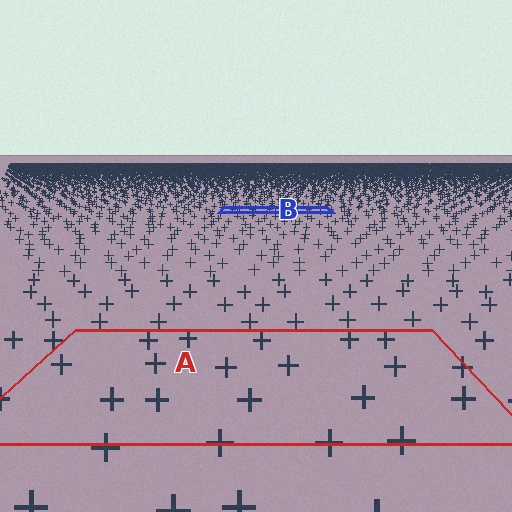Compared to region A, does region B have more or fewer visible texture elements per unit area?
Region B has more texture elements per unit area — they are packed more densely because it is farther away.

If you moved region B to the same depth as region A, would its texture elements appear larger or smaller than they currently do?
They would appear larger. At a closer depth, the same texture elements are projected at a bigger on-screen size.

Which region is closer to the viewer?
Region A is closer. The texture elements there are larger and more spread out.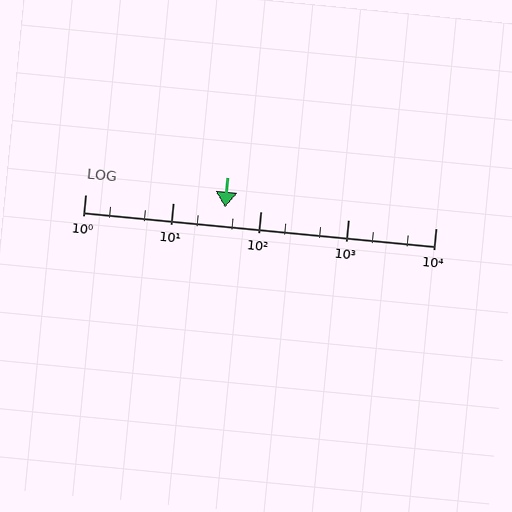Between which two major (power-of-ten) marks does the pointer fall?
The pointer is between 10 and 100.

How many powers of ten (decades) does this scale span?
The scale spans 4 decades, from 1 to 10000.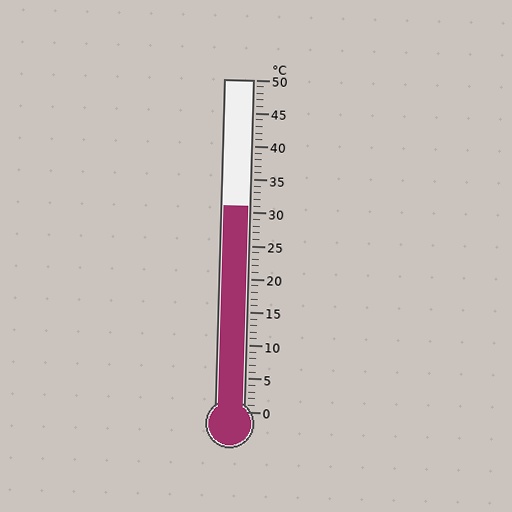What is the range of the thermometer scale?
The thermometer scale ranges from 0°C to 50°C.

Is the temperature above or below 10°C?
The temperature is above 10°C.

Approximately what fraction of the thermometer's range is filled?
The thermometer is filled to approximately 60% of its range.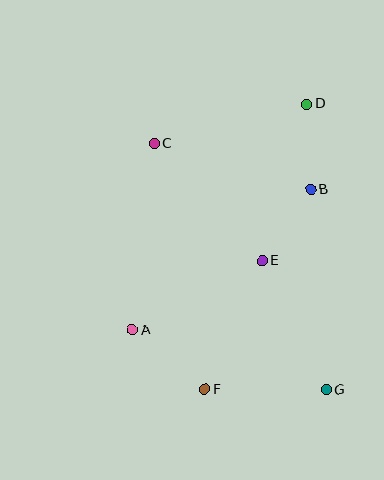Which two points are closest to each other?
Points B and D are closest to each other.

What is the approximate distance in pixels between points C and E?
The distance between C and E is approximately 159 pixels.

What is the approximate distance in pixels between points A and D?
The distance between A and D is approximately 285 pixels.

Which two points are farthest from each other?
Points D and F are farthest from each other.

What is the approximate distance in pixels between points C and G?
The distance between C and G is approximately 301 pixels.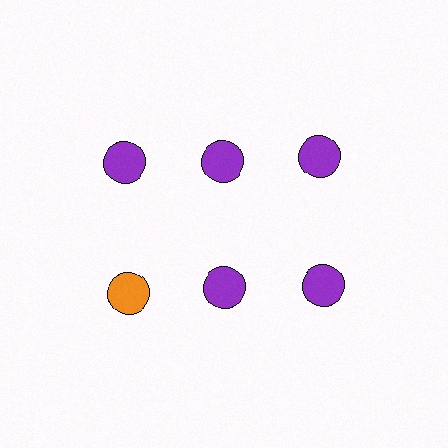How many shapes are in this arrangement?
There are 6 shapes arranged in a grid pattern.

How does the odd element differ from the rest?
It has a different color: orange instead of purple.